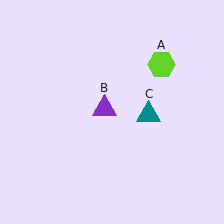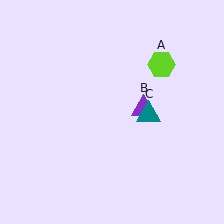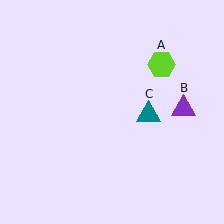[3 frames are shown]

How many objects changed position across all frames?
1 object changed position: purple triangle (object B).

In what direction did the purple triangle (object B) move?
The purple triangle (object B) moved right.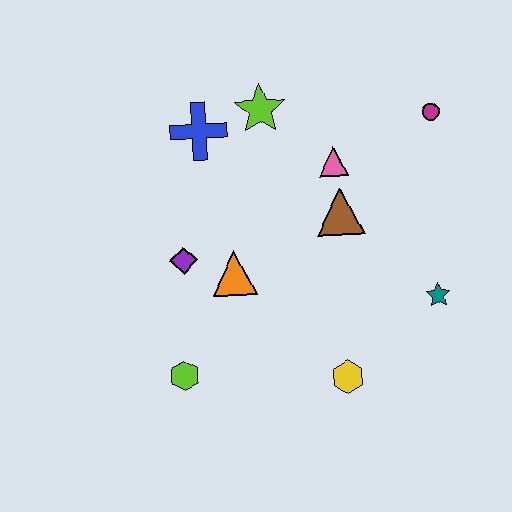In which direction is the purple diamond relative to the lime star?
The purple diamond is below the lime star.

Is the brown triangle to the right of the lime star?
Yes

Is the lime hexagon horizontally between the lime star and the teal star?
No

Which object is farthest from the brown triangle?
The lime hexagon is farthest from the brown triangle.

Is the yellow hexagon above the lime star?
No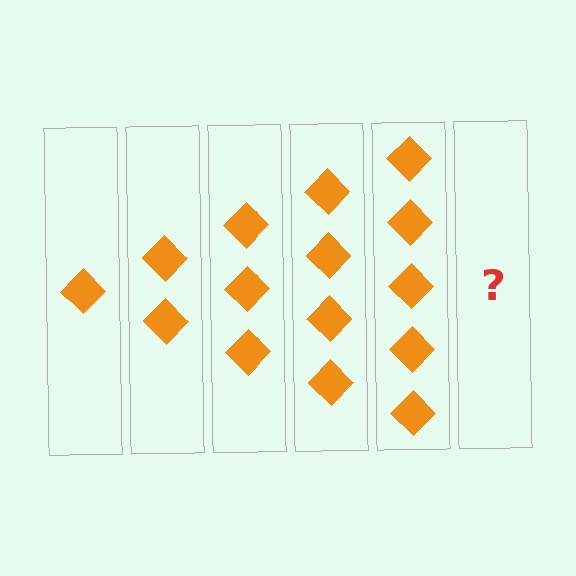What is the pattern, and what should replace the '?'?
The pattern is that each step adds one more diamond. The '?' should be 6 diamonds.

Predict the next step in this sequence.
The next step is 6 diamonds.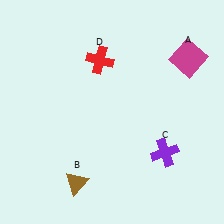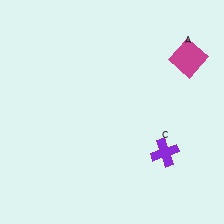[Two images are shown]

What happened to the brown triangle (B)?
The brown triangle (B) was removed in Image 2. It was in the bottom-left area of Image 1.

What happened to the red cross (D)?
The red cross (D) was removed in Image 2. It was in the top-left area of Image 1.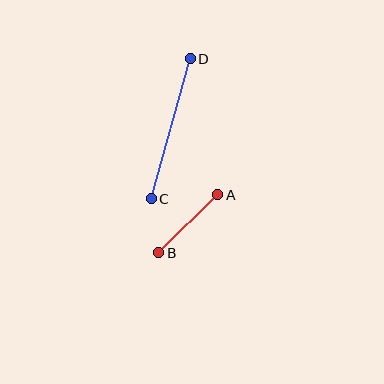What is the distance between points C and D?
The distance is approximately 145 pixels.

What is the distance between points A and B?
The distance is approximately 83 pixels.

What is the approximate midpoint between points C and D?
The midpoint is at approximately (171, 129) pixels.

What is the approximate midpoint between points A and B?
The midpoint is at approximately (188, 224) pixels.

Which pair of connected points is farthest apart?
Points C and D are farthest apart.